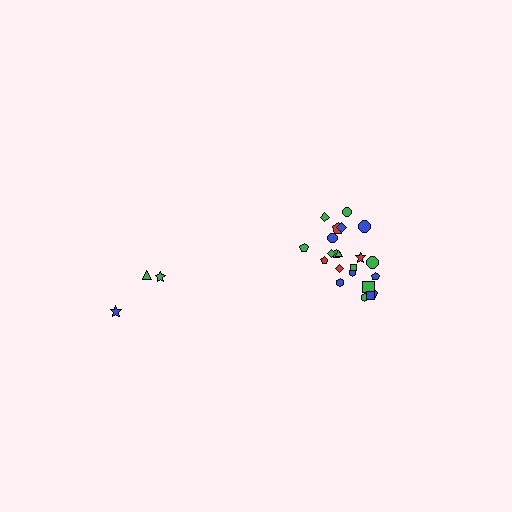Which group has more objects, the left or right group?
The right group.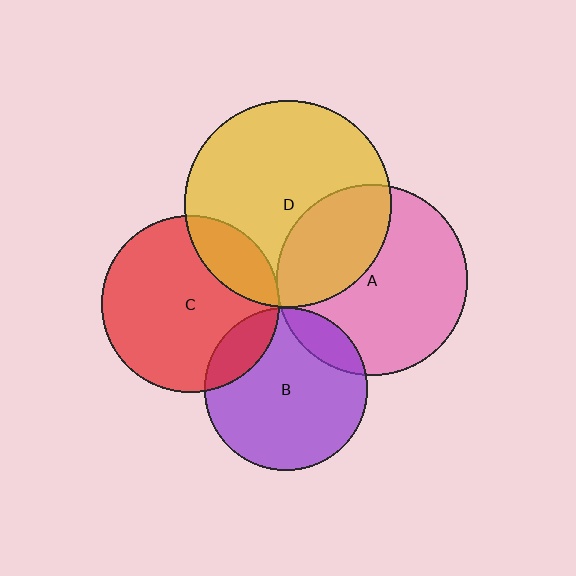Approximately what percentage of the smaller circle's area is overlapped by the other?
Approximately 15%.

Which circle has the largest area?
Circle D (yellow).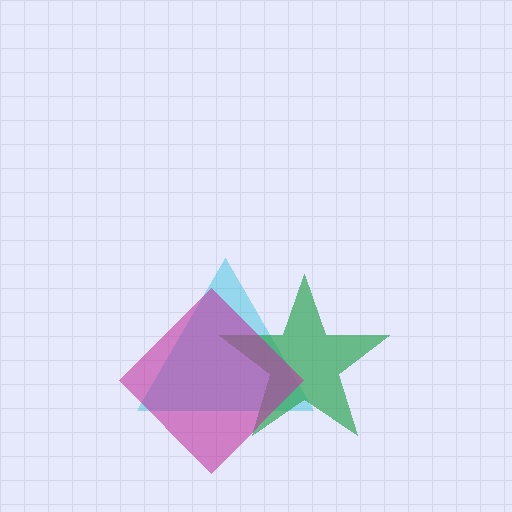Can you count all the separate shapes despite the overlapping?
Yes, there are 3 separate shapes.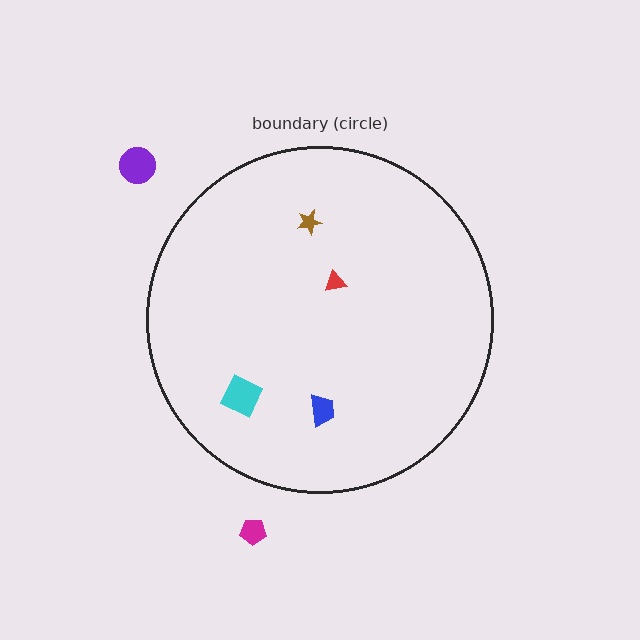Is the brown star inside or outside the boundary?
Inside.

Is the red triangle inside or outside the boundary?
Inside.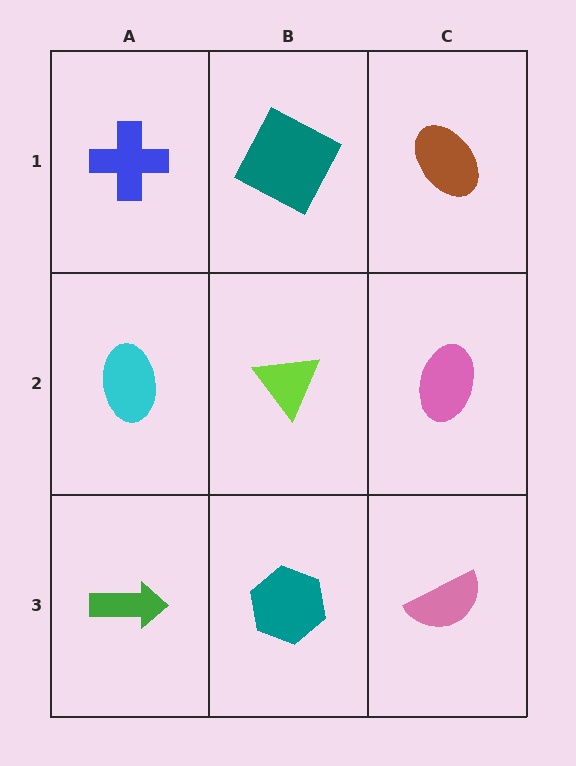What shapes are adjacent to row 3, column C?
A pink ellipse (row 2, column C), a teal hexagon (row 3, column B).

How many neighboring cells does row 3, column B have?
3.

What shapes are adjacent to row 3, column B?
A lime triangle (row 2, column B), a green arrow (row 3, column A), a pink semicircle (row 3, column C).